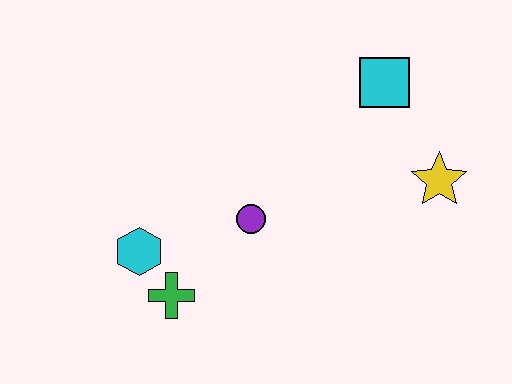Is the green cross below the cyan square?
Yes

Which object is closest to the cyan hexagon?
The green cross is closest to the cyan hexagon.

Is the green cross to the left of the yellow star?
Yes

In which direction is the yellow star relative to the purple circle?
The yellow star is to the right of the purple circle.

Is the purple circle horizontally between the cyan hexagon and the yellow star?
Yes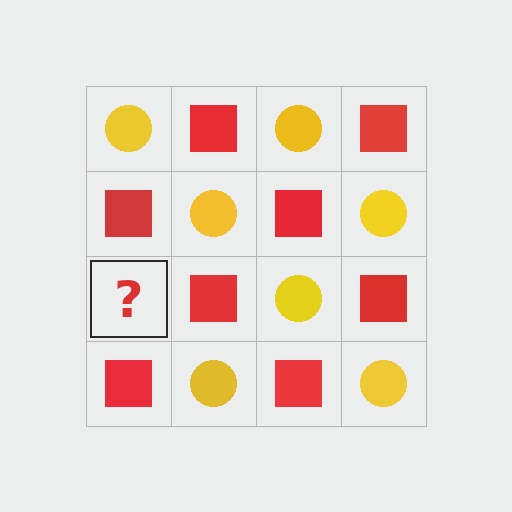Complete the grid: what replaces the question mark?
The question mark should be replaced with a yellow circle.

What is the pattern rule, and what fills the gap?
The rule is that it alternates yellow circle and red square in a checkerboard pattern. The gap should be filled with a yellow circle.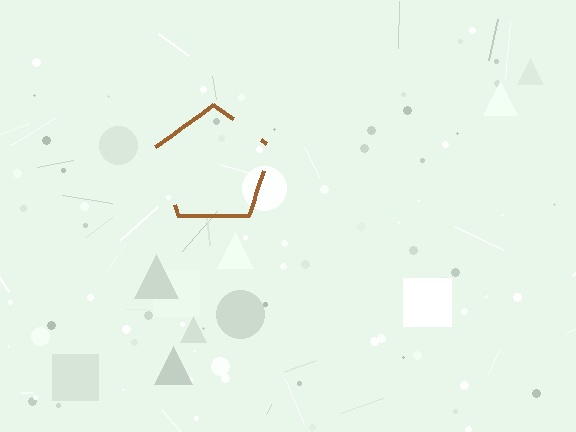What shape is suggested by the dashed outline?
The dashed outline suggests a pentagon.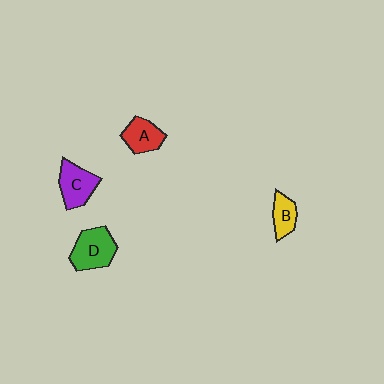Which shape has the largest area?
Shape D (green).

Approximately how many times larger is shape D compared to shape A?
Approximately 1.4 times.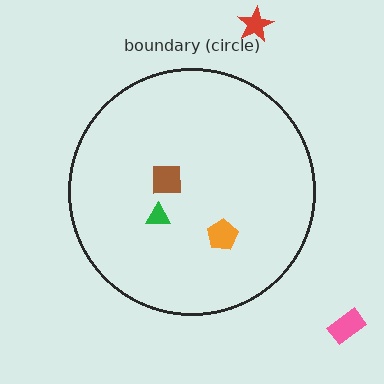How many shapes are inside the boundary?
3 inside, 2 outside.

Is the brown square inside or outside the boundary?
Inside.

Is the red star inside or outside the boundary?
Outside.